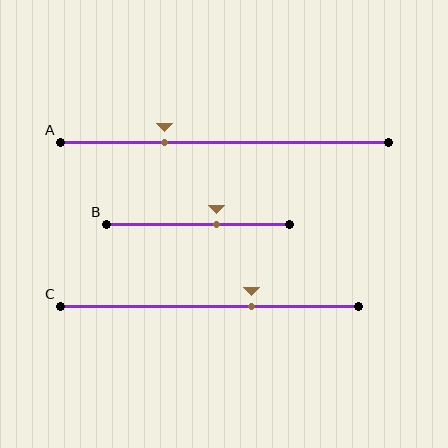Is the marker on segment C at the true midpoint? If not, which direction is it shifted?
No, the marker on segment C is shifted to the right by about 14% of the segment length.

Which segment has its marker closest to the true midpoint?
Segment B has its marker closest to the true midpoint.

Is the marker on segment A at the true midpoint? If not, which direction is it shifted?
No, the marker on segment A is shifted to the left by about 18% of the segment length.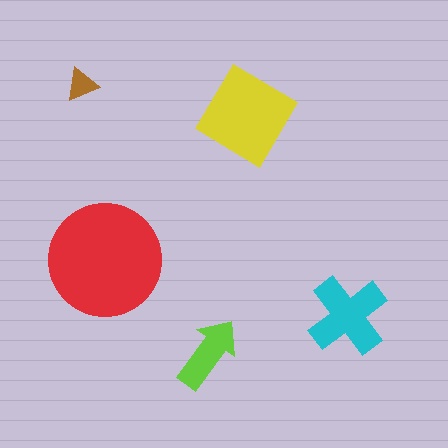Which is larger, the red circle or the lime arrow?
The red circle.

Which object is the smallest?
The brown triangle.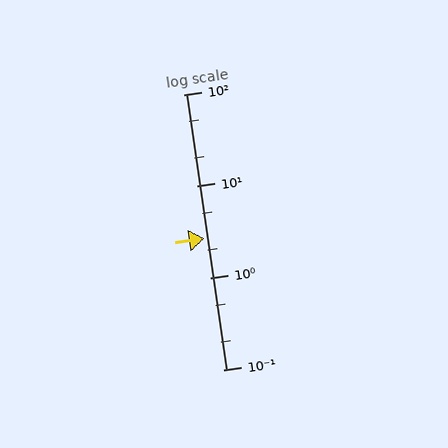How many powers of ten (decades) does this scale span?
The scale spans 3 decades, from 0.1 to 100.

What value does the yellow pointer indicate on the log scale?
The pointer indicates approximately 2.7.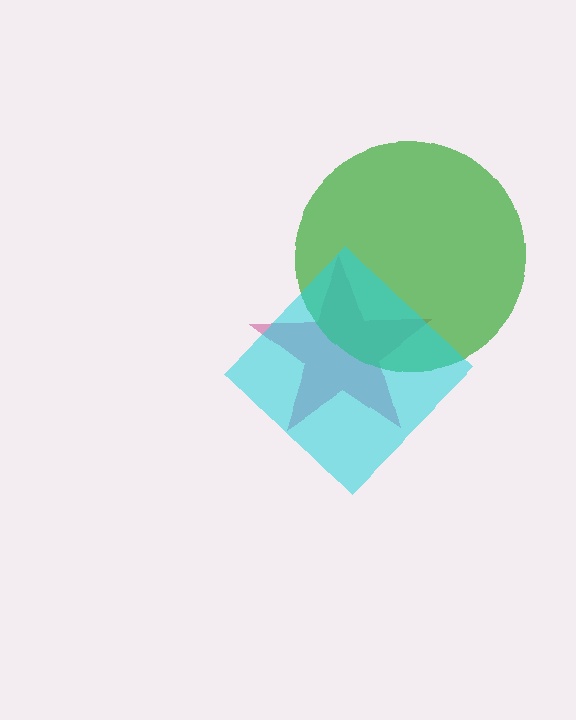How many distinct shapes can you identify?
There are 3 distinct shapes: a magenta star, a green circle, a cyan diamond.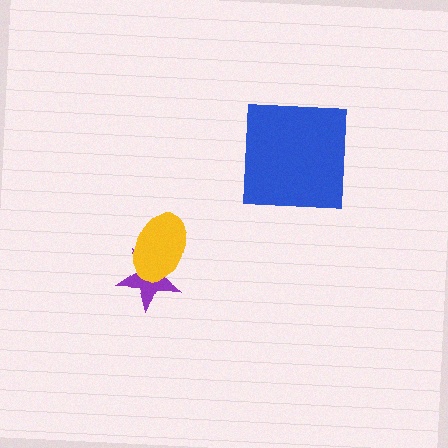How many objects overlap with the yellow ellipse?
1 object overlaps with the yellow ellipse.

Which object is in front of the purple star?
The yellow ellipse is in front of the purple star.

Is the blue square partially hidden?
No, no other shape covers it.